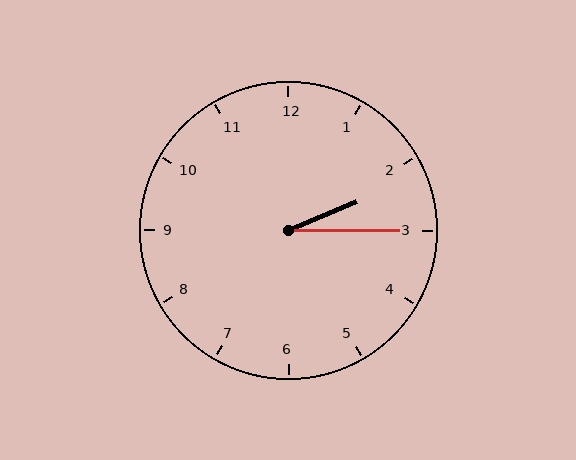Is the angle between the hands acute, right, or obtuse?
It is acute.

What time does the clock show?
2:15.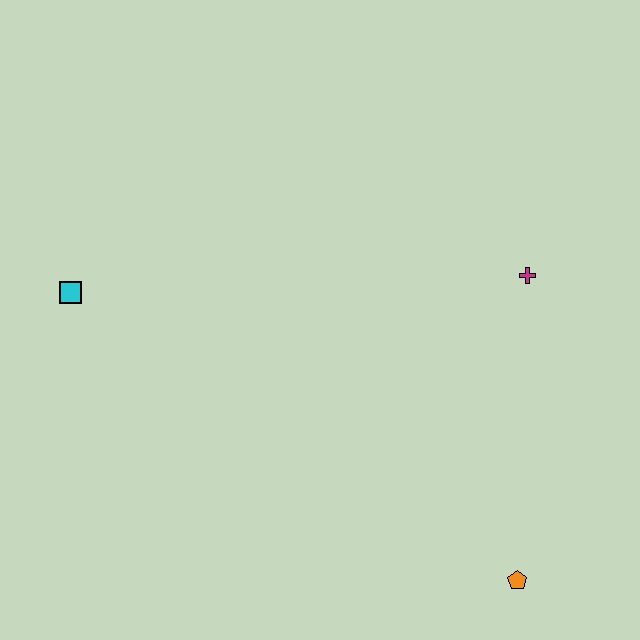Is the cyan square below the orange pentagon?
No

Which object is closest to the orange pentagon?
The magenta cross is closest to the orange pentagon.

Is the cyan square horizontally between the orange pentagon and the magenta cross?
No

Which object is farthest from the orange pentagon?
The cyan square is farthest from the orange pentagon.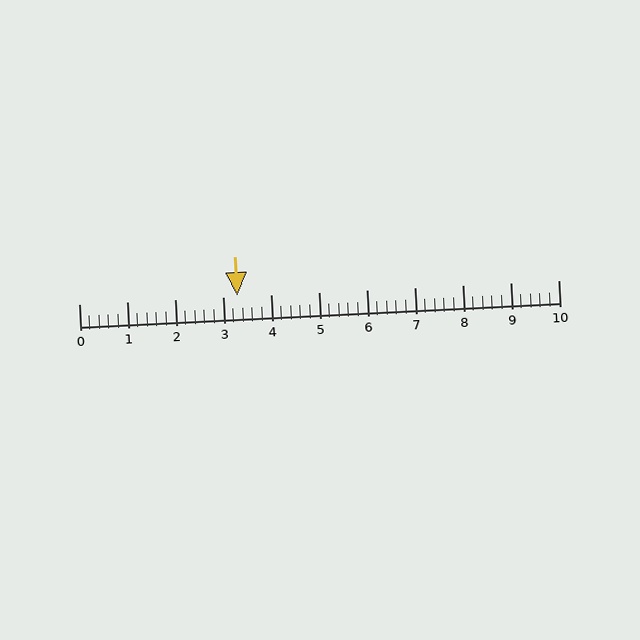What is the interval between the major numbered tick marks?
The major tick marks are spaced 1 units apart.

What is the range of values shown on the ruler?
The ruler shows values from 0 to 10.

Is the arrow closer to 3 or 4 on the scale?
The arrow is closer to 3.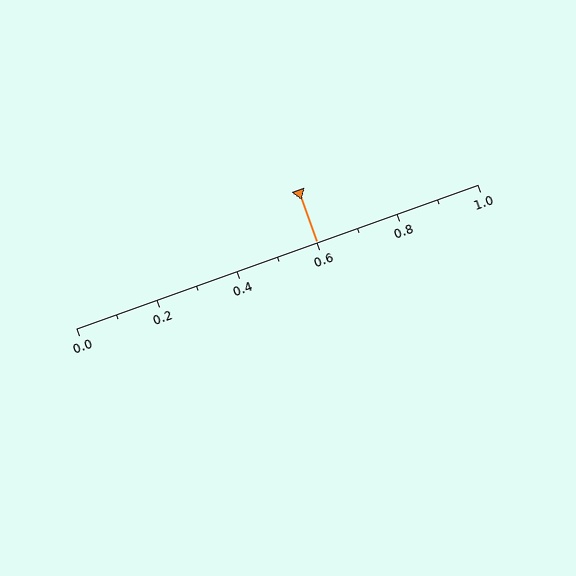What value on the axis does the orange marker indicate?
The marker indicates approximately 0.6.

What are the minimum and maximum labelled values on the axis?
The axis runs from 0.0 to 1.0.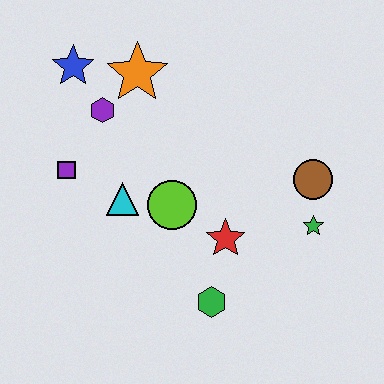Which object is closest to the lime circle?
The cyan triangle is closest to the lime circle.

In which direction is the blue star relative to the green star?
The blue star is to the left of the green star.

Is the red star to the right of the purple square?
Yes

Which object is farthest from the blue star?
The green star is farthest from the blue star.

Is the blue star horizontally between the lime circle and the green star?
No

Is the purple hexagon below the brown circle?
No